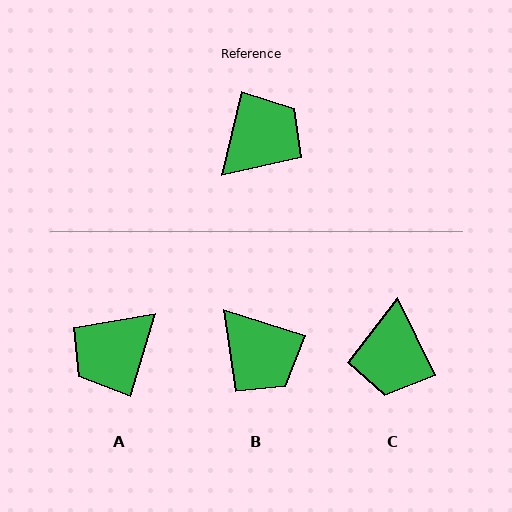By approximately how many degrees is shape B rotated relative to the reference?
Approximately 94 degrees clockwise.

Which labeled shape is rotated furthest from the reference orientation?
A, about 177 degrees away.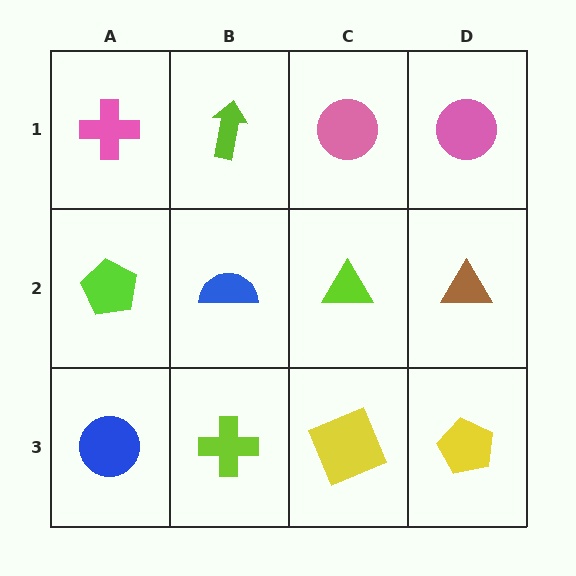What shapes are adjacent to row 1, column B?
A blue semicircle (row 2, column B), a pink cross (row 1, column A), a pink circle (row 1, column C).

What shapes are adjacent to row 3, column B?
A blue semicircle (row 2, column B), a blue circle (row 3, column A), a yellow square (row 3, column C).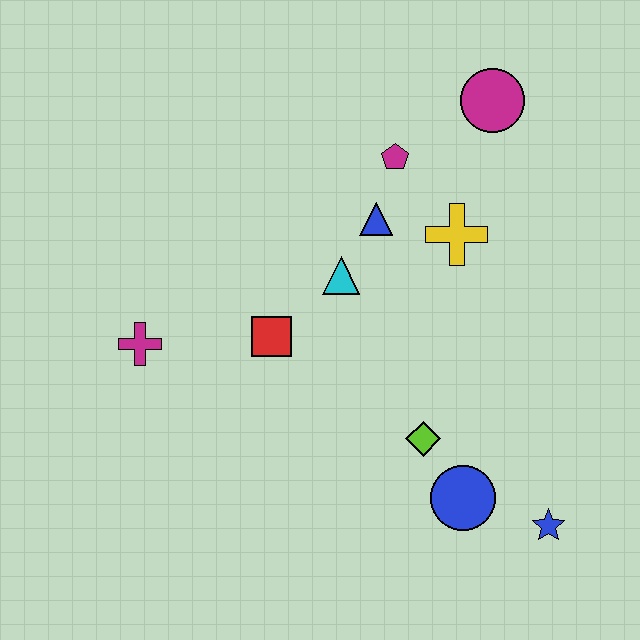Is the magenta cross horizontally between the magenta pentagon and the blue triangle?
No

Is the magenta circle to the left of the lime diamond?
No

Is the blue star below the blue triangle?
Yes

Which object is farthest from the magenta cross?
The blue star is farthest from the magenta cross.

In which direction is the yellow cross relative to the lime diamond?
The yellow cross is above the lime diamond.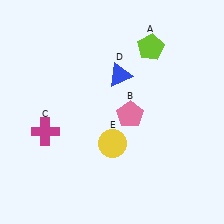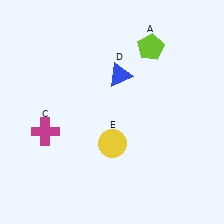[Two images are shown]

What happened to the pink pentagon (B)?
The pink pentagon (B) was removed in Image 2. It was in the bottom-right area of Image 1.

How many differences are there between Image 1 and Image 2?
There is 1 difference between the two images.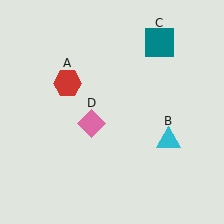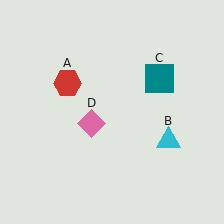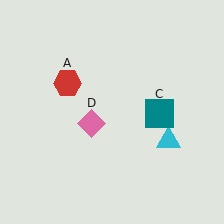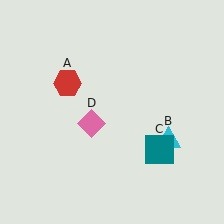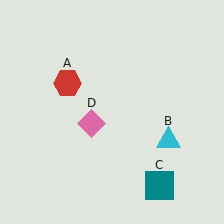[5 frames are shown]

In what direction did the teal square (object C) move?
The teal square (object C) moved down.